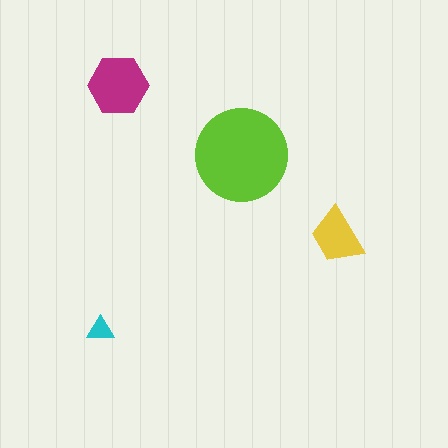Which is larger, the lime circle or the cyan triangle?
The lime circle.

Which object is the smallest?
The cyan triangle.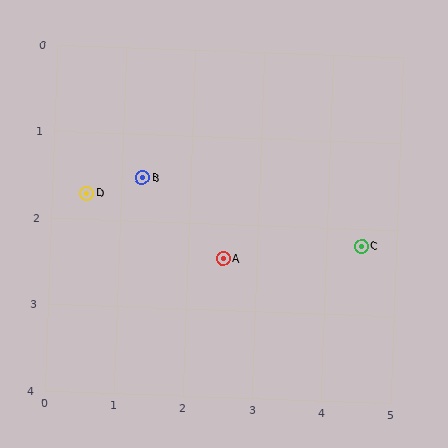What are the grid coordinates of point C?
Point C is at approximately (4.5, 2.2).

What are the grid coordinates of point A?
Point A is at approximately (2.5, 2.4).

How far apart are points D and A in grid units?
Points D and A are about 2.1 grid units apart.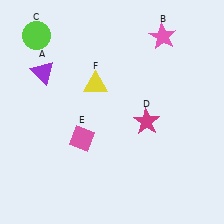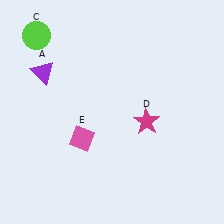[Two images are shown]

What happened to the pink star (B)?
The pink star (B) was removed in Image 2. It was in the top-right area of Image 1.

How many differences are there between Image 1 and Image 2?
There are 2 differences between the two images.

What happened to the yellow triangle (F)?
The yellow triangle (F) was removed in Image 2. It was in the top-left area of Image 1.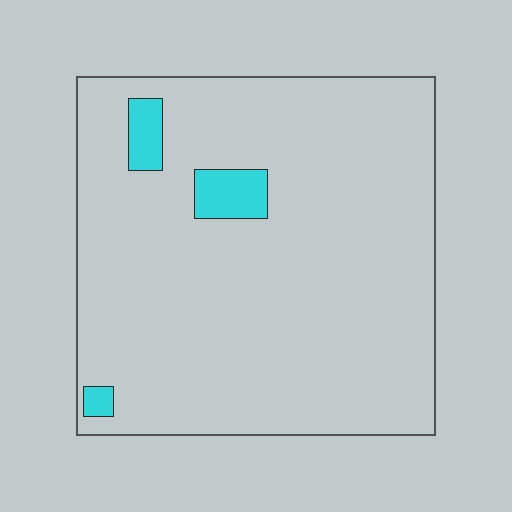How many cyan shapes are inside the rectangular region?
3.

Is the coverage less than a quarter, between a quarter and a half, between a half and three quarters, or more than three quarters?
Less than a quarter.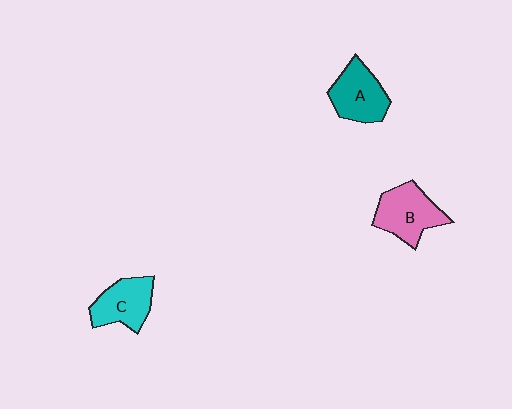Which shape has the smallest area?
Shape C (cyan).